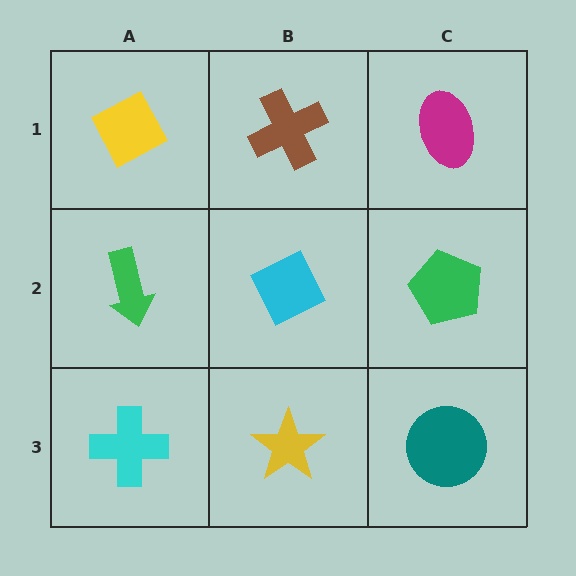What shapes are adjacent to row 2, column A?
A yellow diamond (row 1, column A), a cyan cross (row 3, column A), a cyan diamond (row 2, column B).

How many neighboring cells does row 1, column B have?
3.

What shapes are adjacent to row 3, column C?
A green pentagon (row 2, column C), a yellow star (row 3, column B).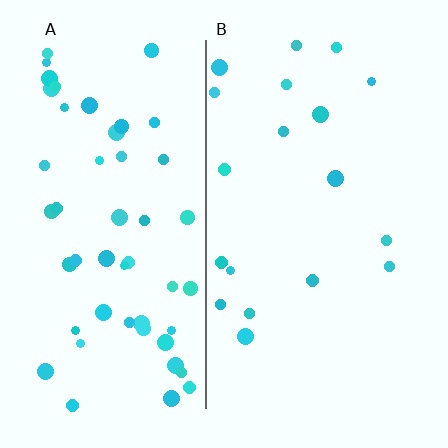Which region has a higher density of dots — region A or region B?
A (the left).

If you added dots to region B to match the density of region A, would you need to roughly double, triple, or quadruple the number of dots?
Approximately triple.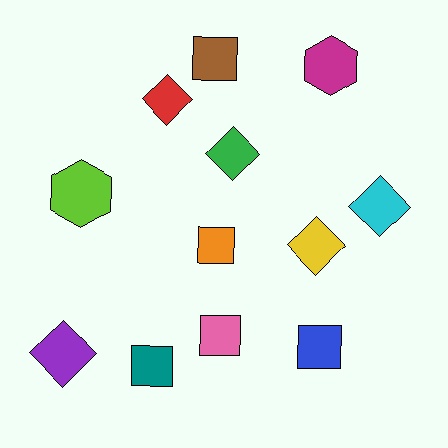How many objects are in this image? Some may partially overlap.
There are 12 objects.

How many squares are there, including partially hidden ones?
There are 5 squares.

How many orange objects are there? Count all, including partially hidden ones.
There is 1 orange object.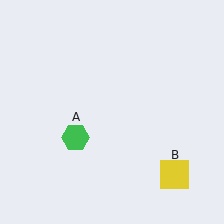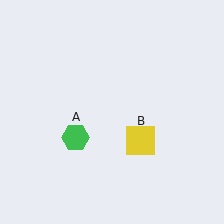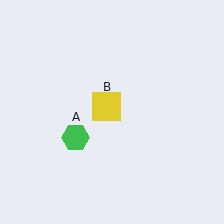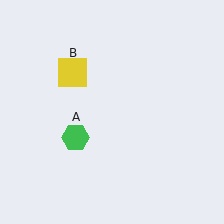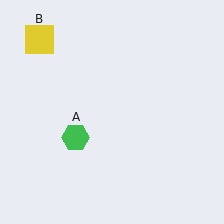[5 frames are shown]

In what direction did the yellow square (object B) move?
The yellow square (object B) moved up and to the left.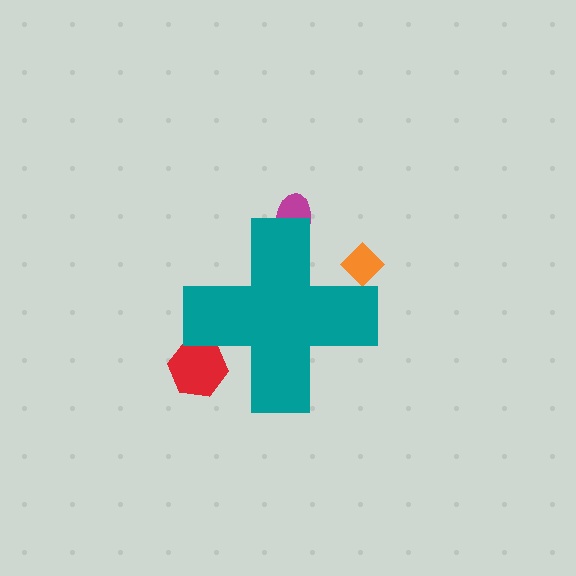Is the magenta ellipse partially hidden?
Yes, the magenta ellipse is partially hidden behind the teal cross.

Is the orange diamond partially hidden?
Yes, the orange diamond is partially hidden behind the teal cross.